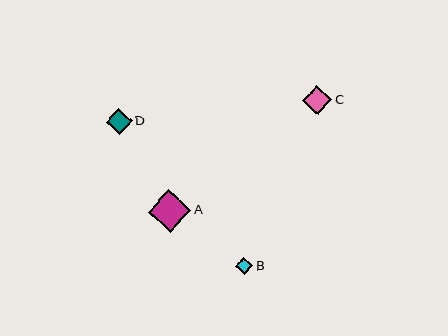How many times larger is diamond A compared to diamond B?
Diamond A is approximately 2.5 times the size of diamond B.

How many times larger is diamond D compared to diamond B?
Diamond D is approximately 1.5 times the size of diamond B.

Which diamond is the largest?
Diamond A is the largest with a size of approximately 43 pixels.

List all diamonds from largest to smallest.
From largest to smallest: A, C, D, B.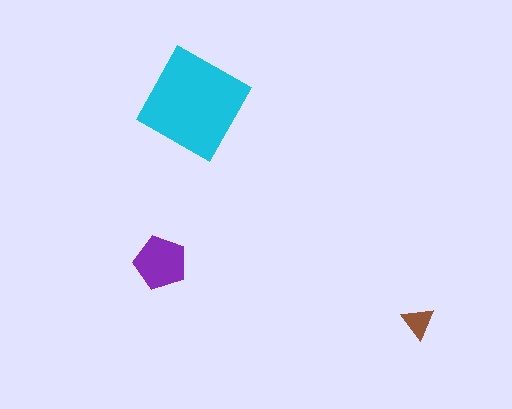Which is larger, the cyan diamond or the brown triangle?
The cyan diamond.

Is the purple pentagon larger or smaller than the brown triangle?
Larger.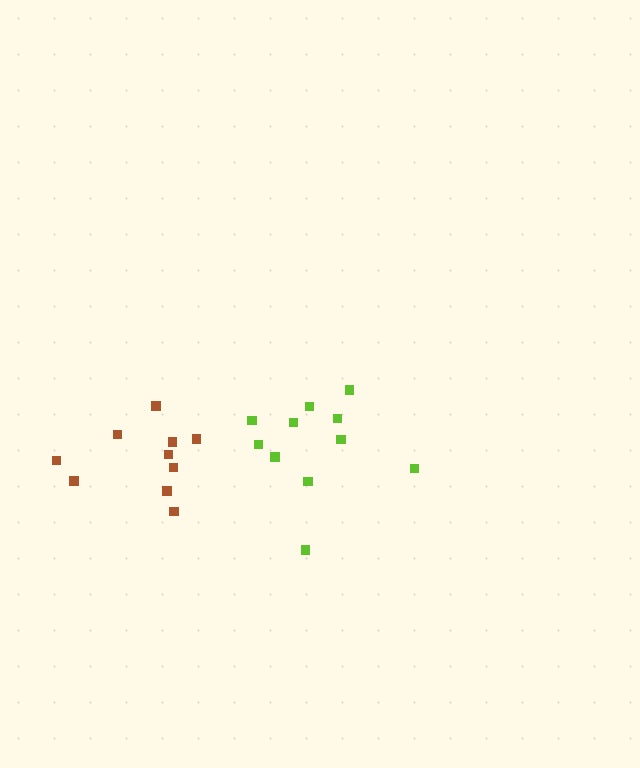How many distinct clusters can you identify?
There are 2 distinct clusters.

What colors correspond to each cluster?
The clusters are colored: lime, brown.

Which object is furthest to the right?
The lime cluster is rightmost.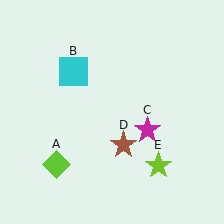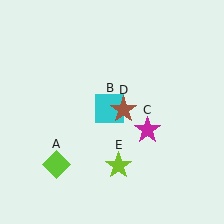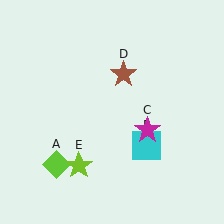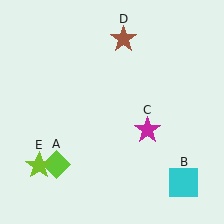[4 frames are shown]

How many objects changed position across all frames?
3 objects changed position: cyan square (object B), brown star (object D), lime star (object E).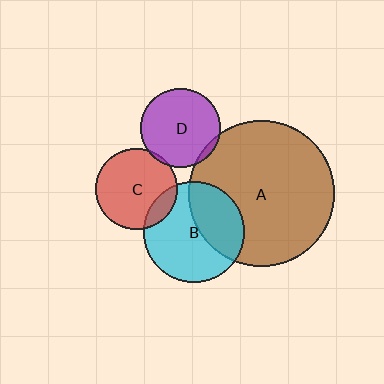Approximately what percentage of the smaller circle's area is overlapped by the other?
Approximately 15%.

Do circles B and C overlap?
Yes.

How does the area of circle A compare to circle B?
Approximately 2.1 times.